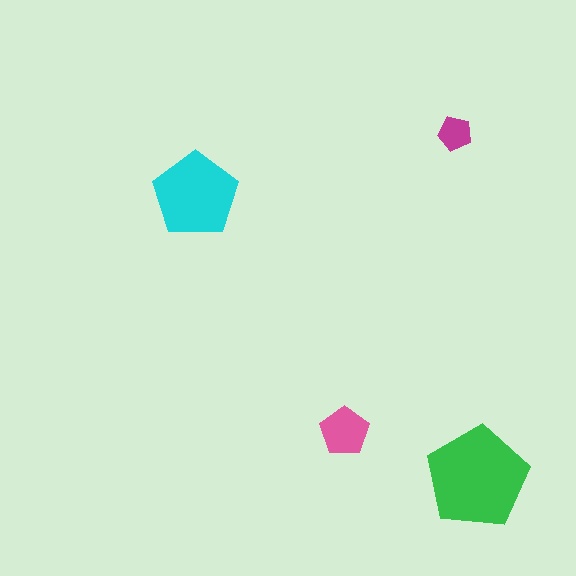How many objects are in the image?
There are 4 objects in the image.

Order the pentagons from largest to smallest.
the green one, the cyan one, the pink one, the magenta one.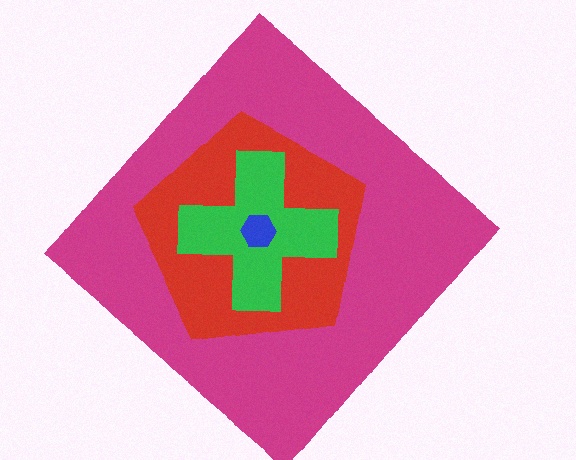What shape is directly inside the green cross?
The blue hexagon.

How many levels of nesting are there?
4.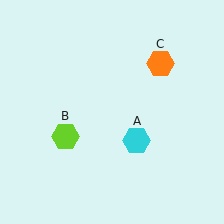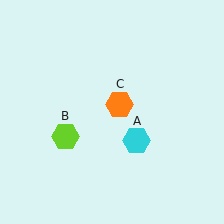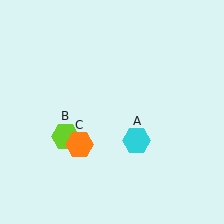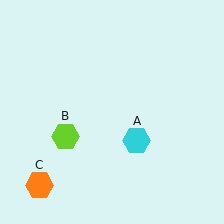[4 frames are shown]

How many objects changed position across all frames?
1 object changed position: orange hexagon (object C).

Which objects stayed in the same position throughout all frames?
Cyan hexagon (object A) and lime hexagon (object B) remained stationary.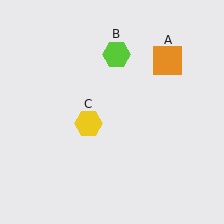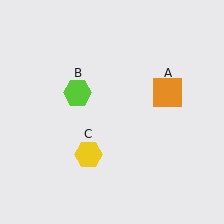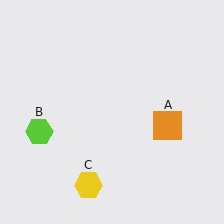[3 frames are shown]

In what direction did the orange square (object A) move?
The orange square (object A) moved down.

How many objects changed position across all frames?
3 objects changed position: orange square (object A), lime hexagon (object B), yellow hexagon (object C).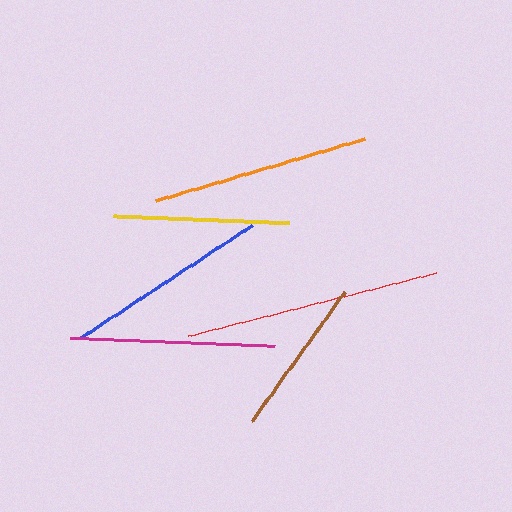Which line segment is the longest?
The red line is the longest at approximately 257 pixels.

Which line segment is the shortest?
The brown line is the shortest at approximately 159 pixels.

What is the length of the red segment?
The red segment is approximately 257 pixels long.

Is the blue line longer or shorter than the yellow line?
The blue line is longer than the yellow line.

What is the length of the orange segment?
The orange segment is approximately 217 pixels long.